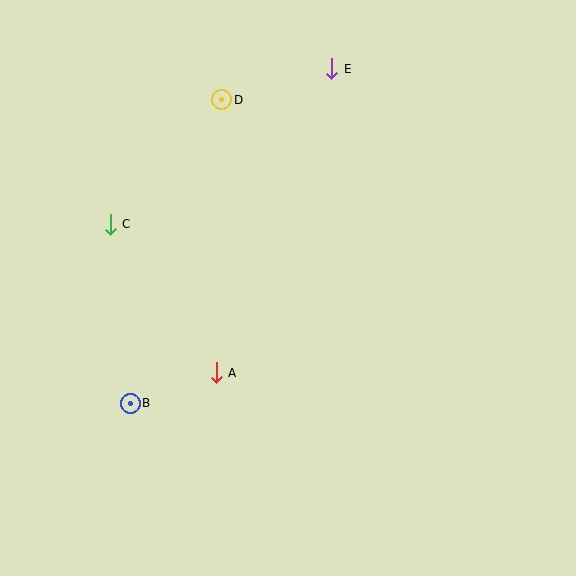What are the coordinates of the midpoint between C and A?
The midpoint between C and A is at (163, 298).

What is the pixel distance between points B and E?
The distance between B and E is 391 pixels.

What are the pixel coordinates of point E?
Point E is at (332, 69).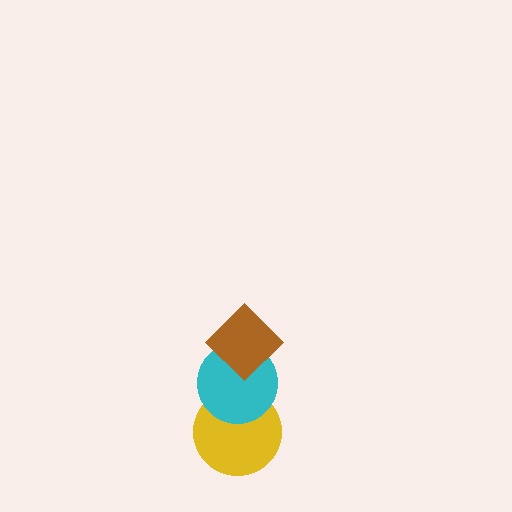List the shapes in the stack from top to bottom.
From top to bottom: the brown diamond, the cyan circle, the yellow circle.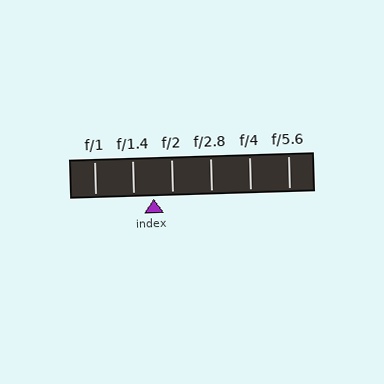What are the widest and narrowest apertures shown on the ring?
The widest aperture shown is f/1 and the narrowest is f/5.6.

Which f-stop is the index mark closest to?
The index mark is closest to f/2.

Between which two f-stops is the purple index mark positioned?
The index mark is between f/1.4 and f/2.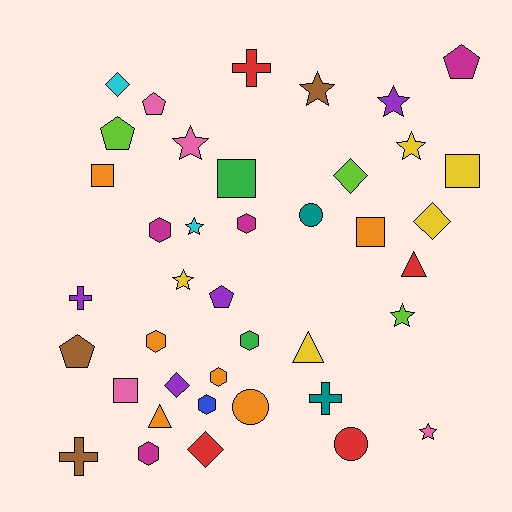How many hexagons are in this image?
There are 7 hexagons.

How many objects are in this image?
There are 40 objects.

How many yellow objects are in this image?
There are 5 yellow objects.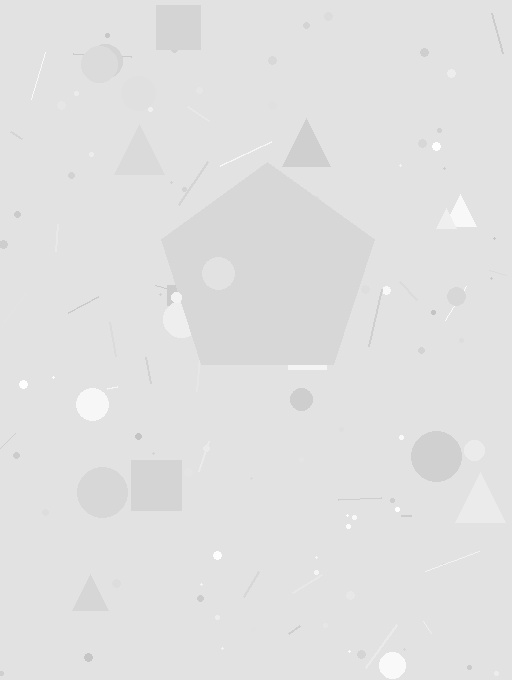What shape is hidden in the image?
A pentagon is hidden in the image.